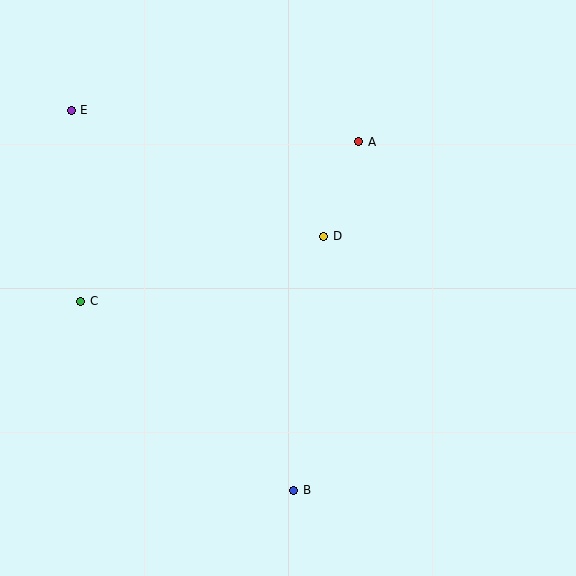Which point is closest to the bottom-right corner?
Point B is closest to the bottom-right corner.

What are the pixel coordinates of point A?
Point A is at (359, 142).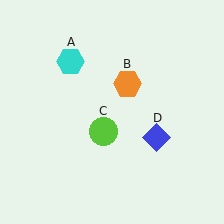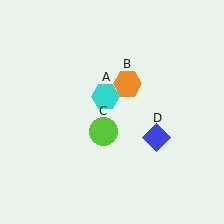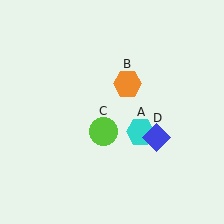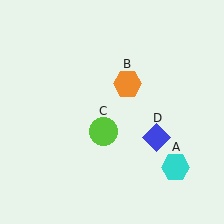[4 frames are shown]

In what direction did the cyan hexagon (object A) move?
The cyan hexagon (object A) moved down and to the right.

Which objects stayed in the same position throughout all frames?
Orange hexagon (object B) and lime circle (object C) and blue diamond (object D) remained stationary.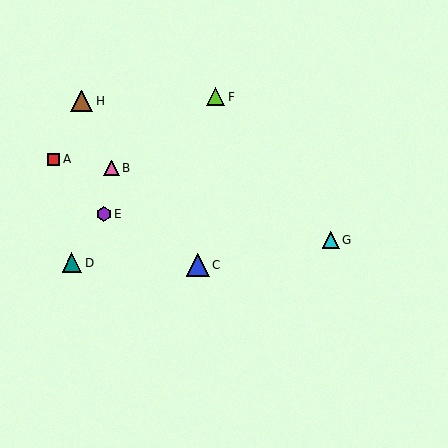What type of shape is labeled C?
Shape C is a blue triangle.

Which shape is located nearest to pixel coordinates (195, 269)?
The blue triangle (labeled C) at (198, 265) is nearest to that location.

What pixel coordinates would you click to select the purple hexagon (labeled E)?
Click at (104, 214) to select the purple hexagon E.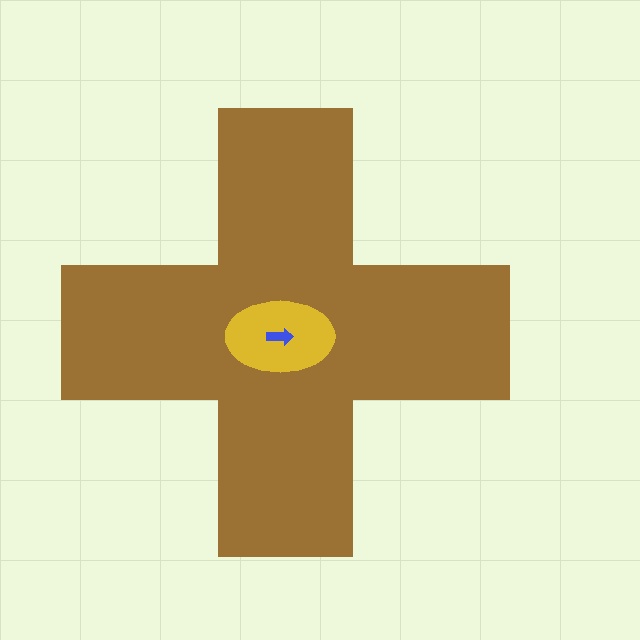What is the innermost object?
The blue arrow.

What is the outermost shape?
The brown cross.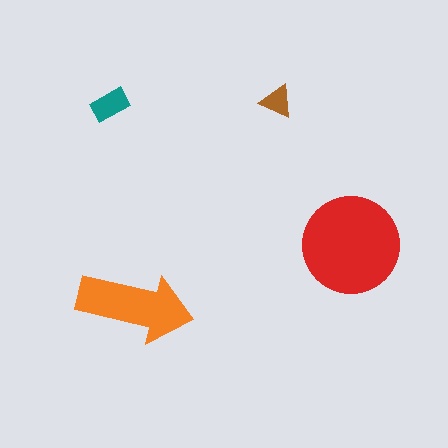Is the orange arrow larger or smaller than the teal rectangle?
Larger.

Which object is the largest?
The red circle.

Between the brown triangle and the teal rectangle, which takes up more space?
The teal rectangle.